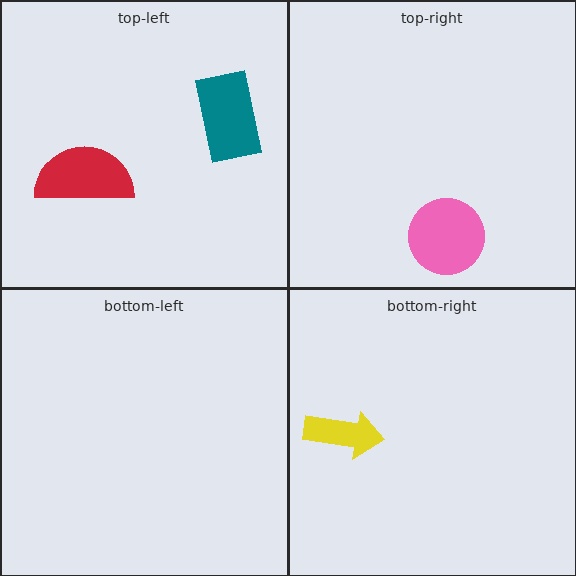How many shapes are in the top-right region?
1.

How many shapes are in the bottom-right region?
1.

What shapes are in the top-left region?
The teal rectangle, the red semicircle.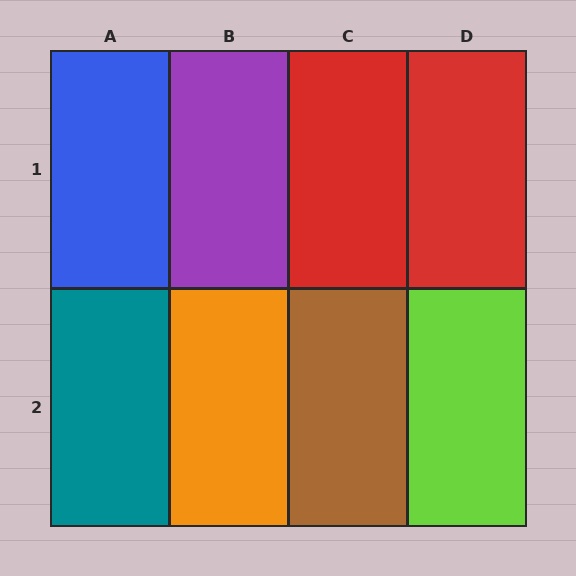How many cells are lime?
1 cell is lime.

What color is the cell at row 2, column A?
Teal.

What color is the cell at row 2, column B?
Orange.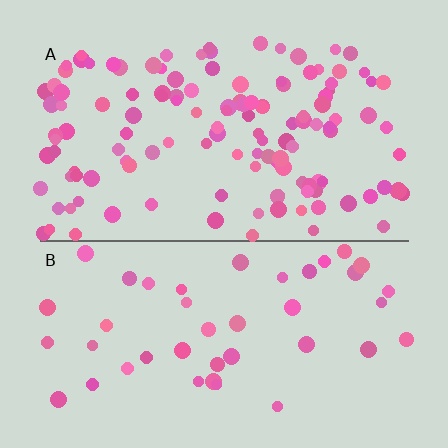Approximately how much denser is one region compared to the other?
Approximately 3.0× — region A over region B.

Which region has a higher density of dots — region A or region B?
A (the top).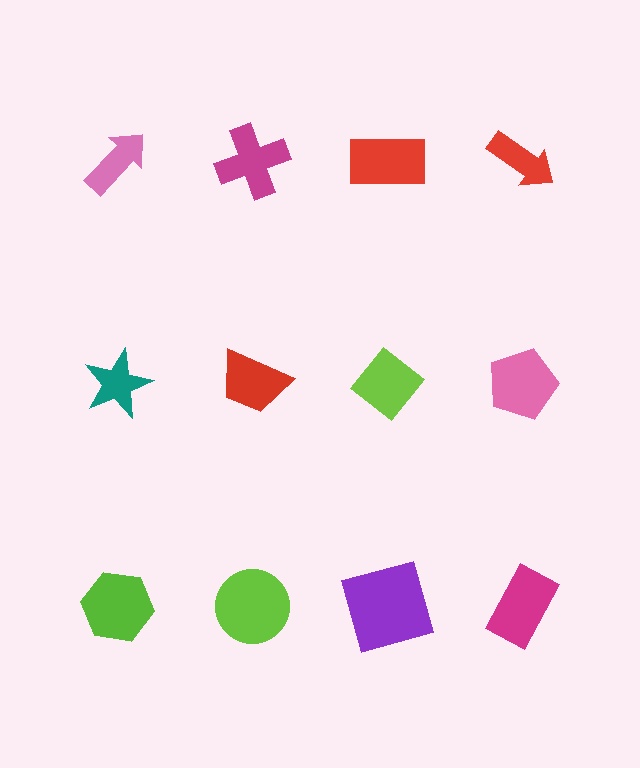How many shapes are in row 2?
4 shapes.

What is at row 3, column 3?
A purple square.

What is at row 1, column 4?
A red arrow.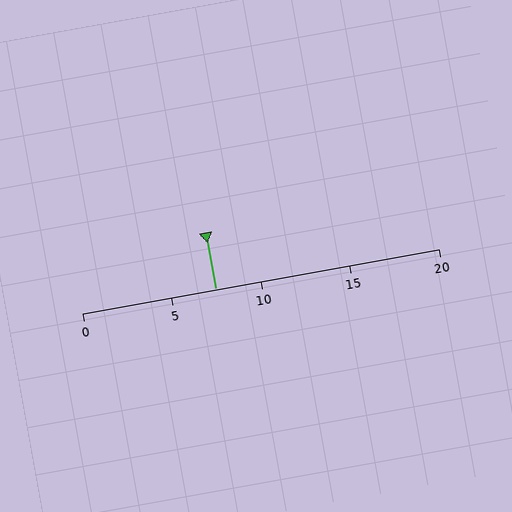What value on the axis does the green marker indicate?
The marker indicates approximately 7.5.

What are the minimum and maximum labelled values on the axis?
The axis runs from 0 to 20.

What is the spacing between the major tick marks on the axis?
The major ticks are spaced 5 apart.